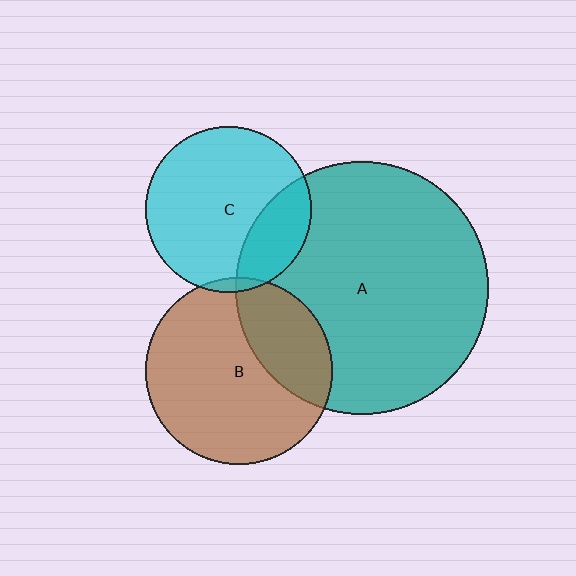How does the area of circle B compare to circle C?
Approximately 1.3 times.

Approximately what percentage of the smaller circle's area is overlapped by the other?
Approximately 5%.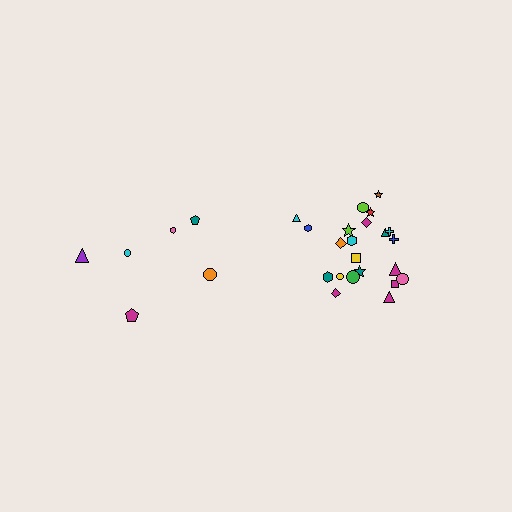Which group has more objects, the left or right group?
The right group.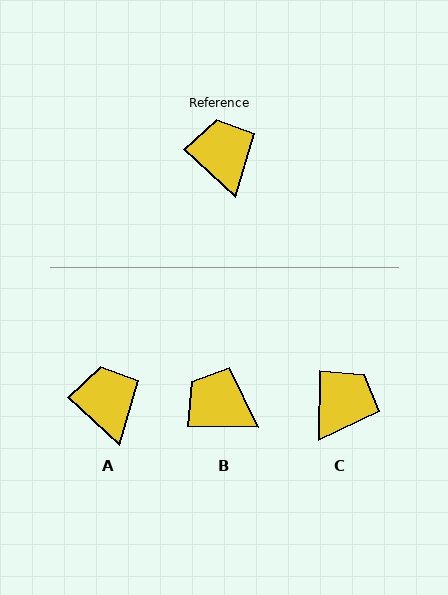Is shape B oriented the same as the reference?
No, it is off by about 42 degrees.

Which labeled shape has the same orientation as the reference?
A.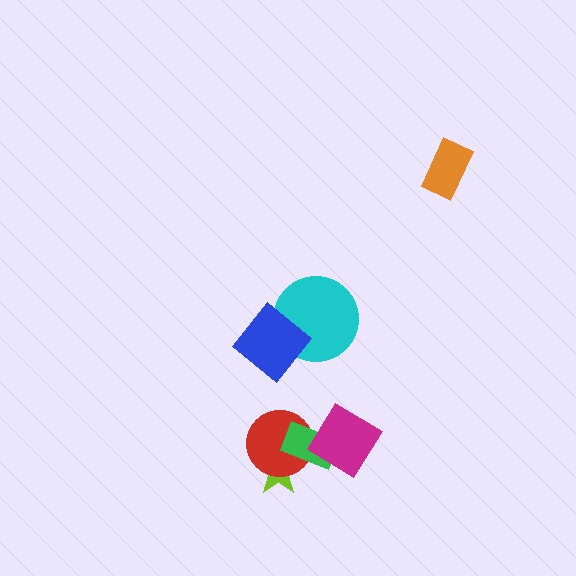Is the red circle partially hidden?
Yes, it is partially covered by another shape.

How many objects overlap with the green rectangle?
3 objects overlap with the green rectangle.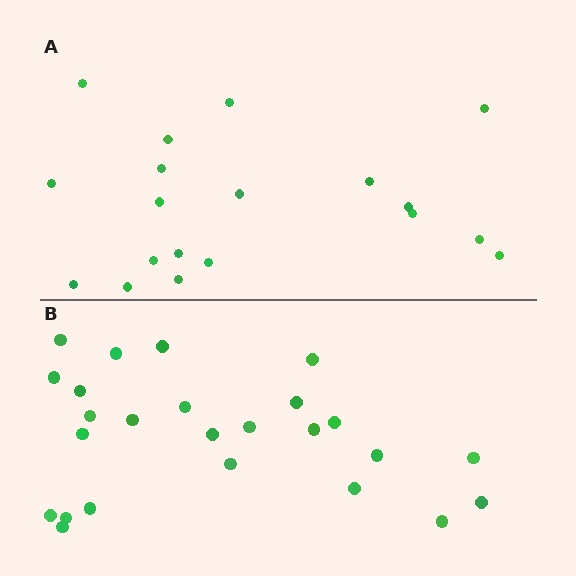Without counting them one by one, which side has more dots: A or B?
Region B (the bottom region) has more dots.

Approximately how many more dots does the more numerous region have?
Region B has about 6 more dots than region A.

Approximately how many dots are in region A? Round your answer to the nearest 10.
About 20 dots. (The exact count is 19, which rounds to 20.)